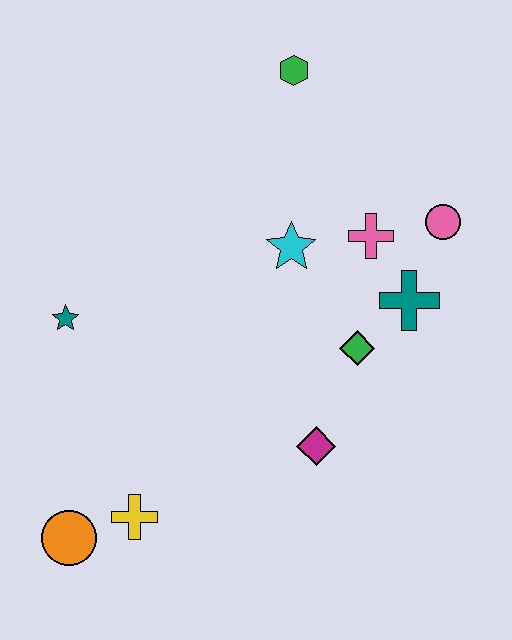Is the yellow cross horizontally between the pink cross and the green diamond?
No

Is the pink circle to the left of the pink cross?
No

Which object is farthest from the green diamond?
The orange circle is farthest from the green diamond.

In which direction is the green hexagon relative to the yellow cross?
The green hexagon is above the yellow cross.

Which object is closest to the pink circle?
The pink cross is closest to the pink circle.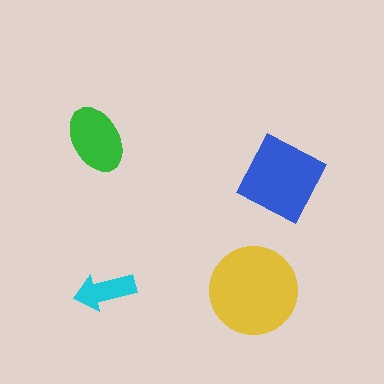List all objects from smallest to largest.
The cyan arrow, the green ellipse, the blue square, the yellow circle.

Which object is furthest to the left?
The green ellipse is leftmost.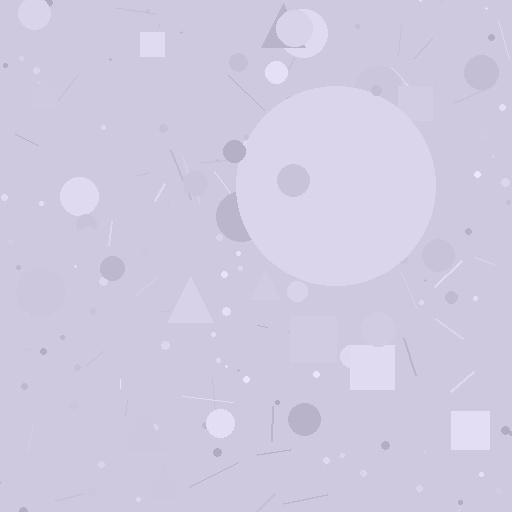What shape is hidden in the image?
A circle is hidden in the image.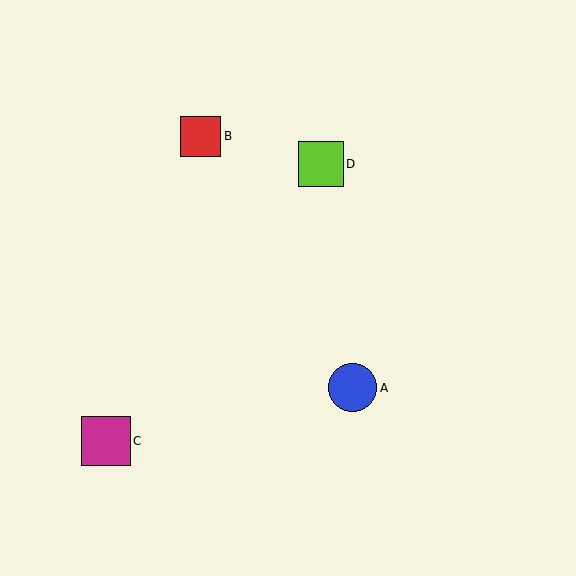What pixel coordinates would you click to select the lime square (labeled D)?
Click at (321, 164) to select the lime square D.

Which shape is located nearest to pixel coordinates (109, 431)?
The magenta square (labeled C) at (106, 441) is nearest to that location.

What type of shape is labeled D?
Shape D is a lime square.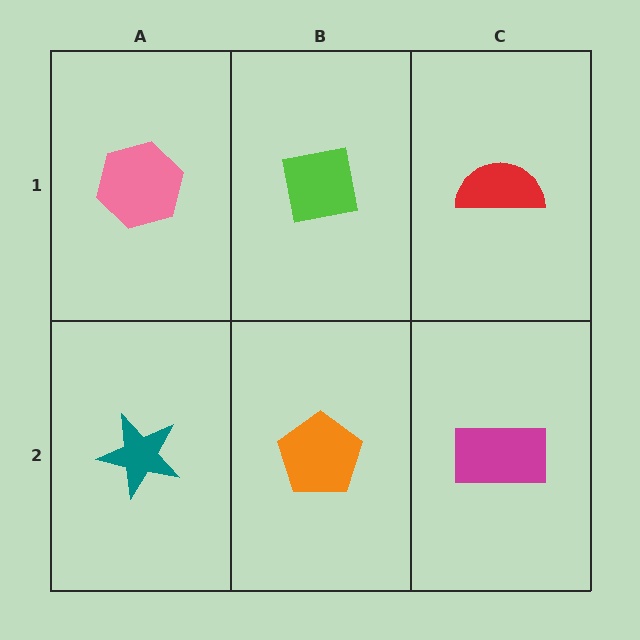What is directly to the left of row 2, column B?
A teal star.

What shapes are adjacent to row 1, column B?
An orange pentagon (row 2, column B), a pink hexagon (row 1, column A), a red semicircle (row 1, column C).